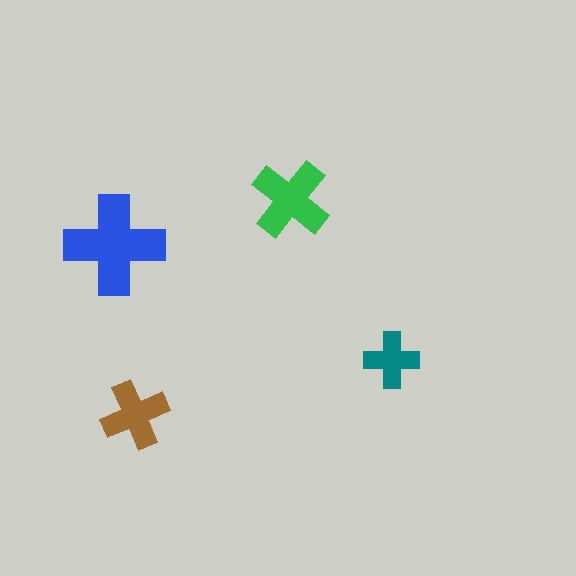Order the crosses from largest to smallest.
the blue one, the green one, the brown one, the teal one.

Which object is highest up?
The green cross is topmost.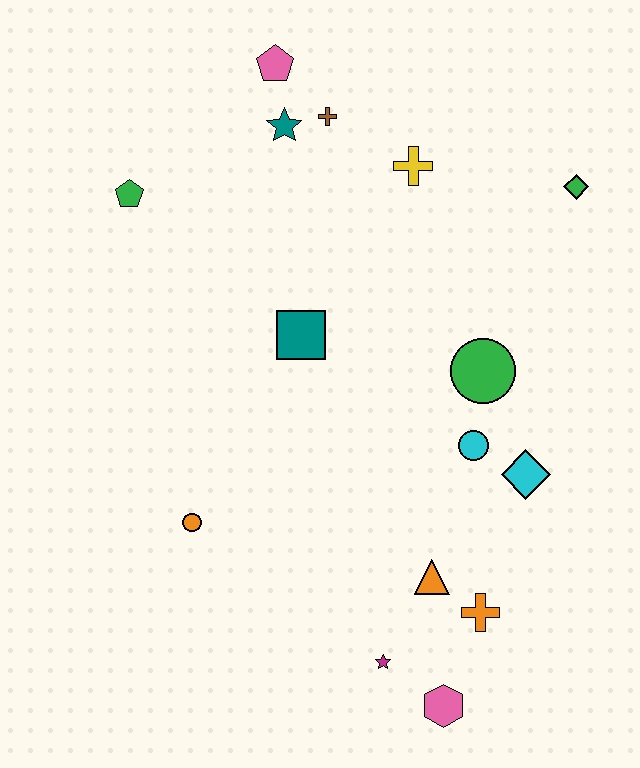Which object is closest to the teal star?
The brown cross is closest to the teal star.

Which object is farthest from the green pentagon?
The pink hexagon is farthest from the green pentagon.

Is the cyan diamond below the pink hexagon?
No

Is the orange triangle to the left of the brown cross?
No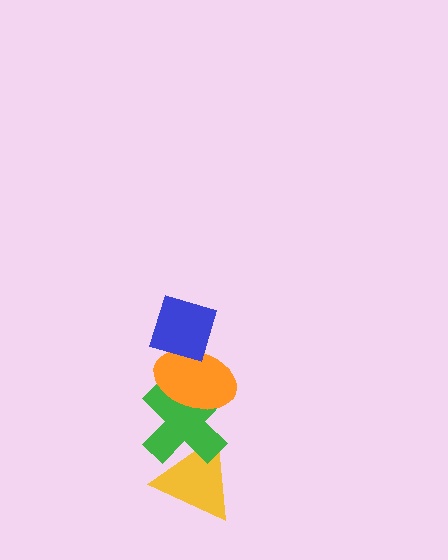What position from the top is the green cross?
The green cross is 3rd from the top.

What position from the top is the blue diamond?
The blue diamond is 1st from the top.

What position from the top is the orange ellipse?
The orange ellipse is 2nd from the top.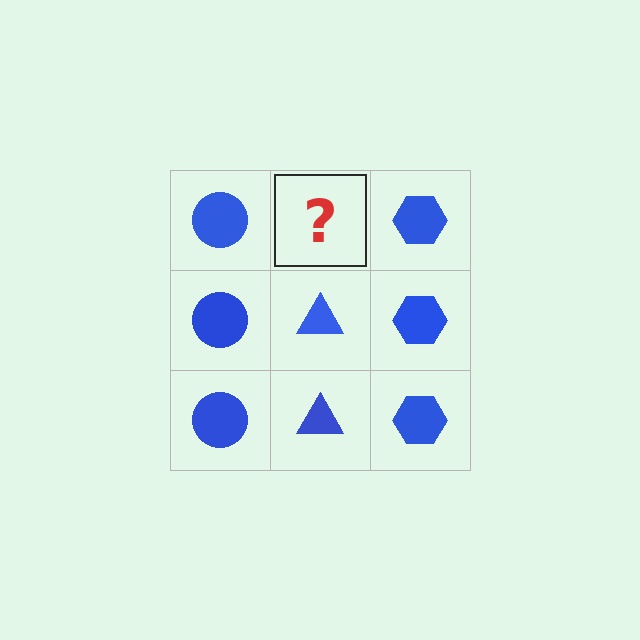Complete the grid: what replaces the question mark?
The question mark should be replaced with a blue triangle.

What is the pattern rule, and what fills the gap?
The rule is that each column has a consistent shape. The gap should be filled with a blue triangle.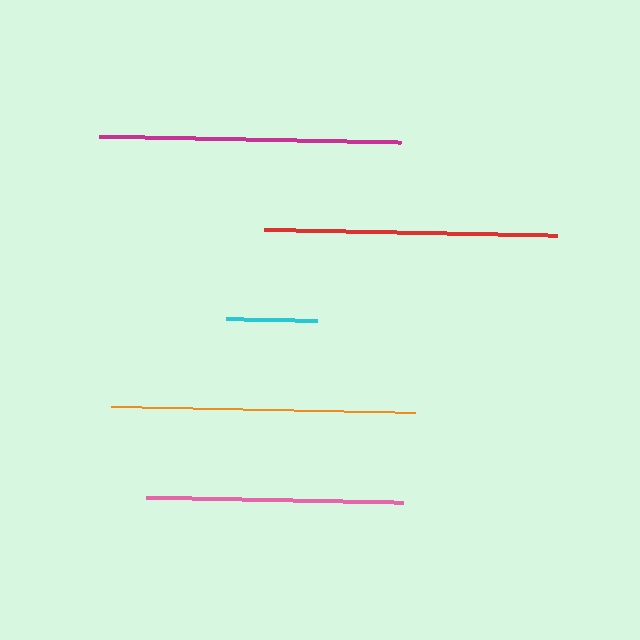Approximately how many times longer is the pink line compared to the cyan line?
The pink line is approximately 2.8 times the length of the cyan line.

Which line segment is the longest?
The orange line is the longest at approximately 304 pixels.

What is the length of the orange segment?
The orange segment is approximately 304 pixels long.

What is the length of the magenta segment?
The magenta segment is approximately 302 pixels long.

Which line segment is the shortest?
The cyan line is the shortest at approximately 91 pixels.